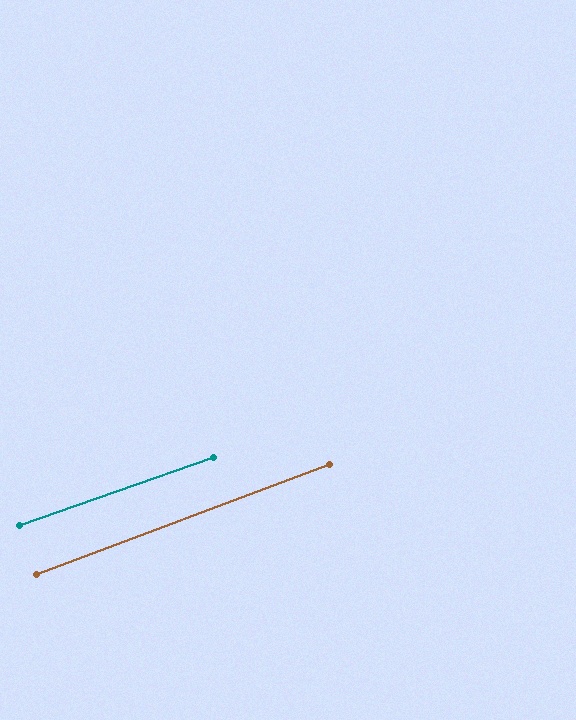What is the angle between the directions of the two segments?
Approximately 1 degree.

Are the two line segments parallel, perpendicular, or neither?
Parallel — their directions differ by only 1.1°.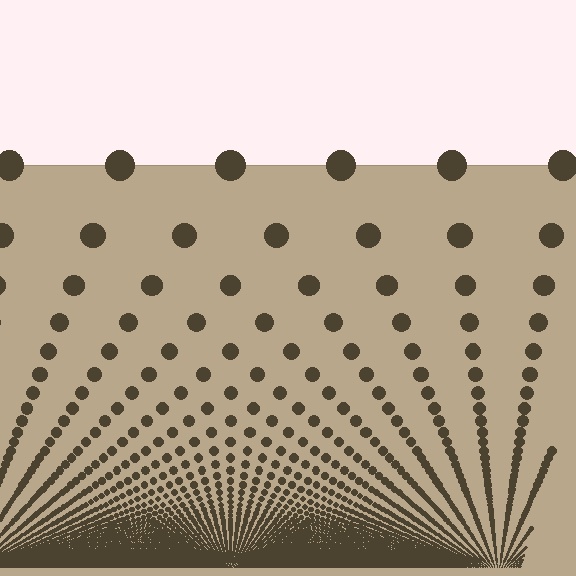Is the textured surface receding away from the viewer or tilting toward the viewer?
The surface appears to tilt toward the viewer. Texture elements get larger and sparser toward the top.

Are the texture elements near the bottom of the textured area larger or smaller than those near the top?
Smaller. The gradient is inverted — elements near the bottom are smaller and denser.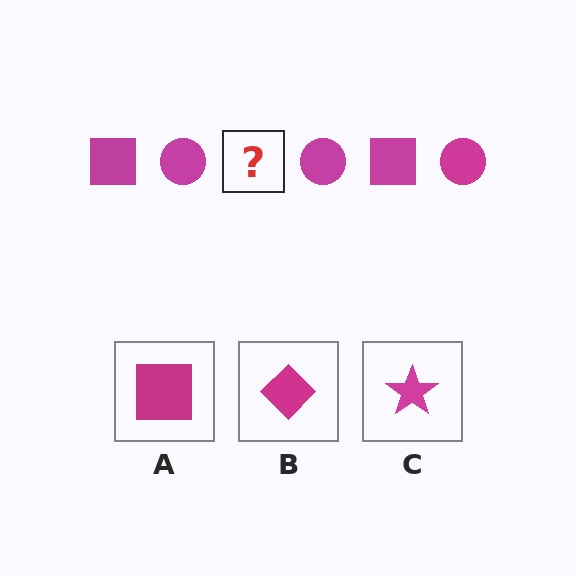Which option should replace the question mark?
Option A.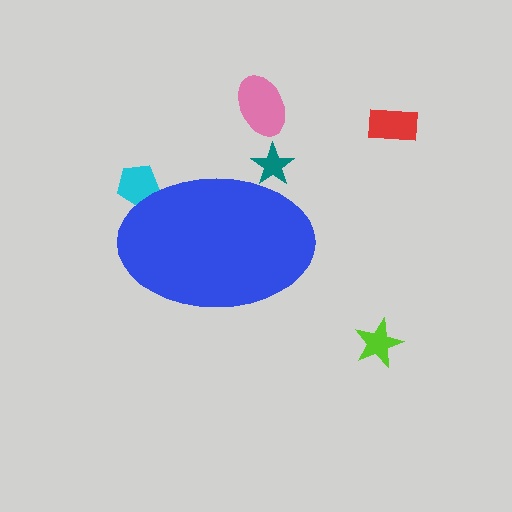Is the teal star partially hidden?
Yes, the teal star is partially hidden behind the blue ellipse.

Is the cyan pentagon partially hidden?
Yes, the cyan pentagon is partially hidden behind the blue ellipse.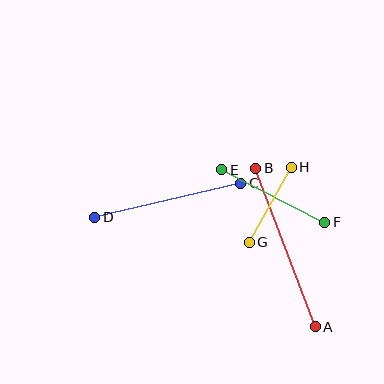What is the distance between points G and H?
The distance is approximately 86 pixels.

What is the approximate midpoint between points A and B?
The midpoint is at approximately (286, 248) pixels.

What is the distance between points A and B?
The distance is approximately 169 pixels.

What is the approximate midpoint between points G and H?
The midpoint is at approximately (270, 205) pixels.